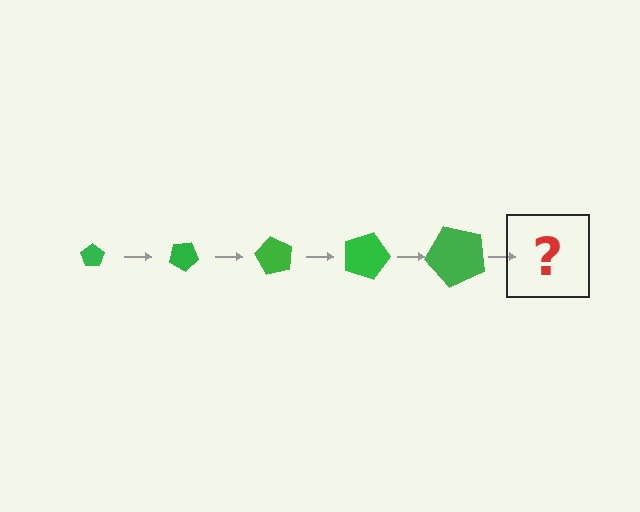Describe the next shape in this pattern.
It should be a pentagon, larger than the previous one and rotated 150 degrees from the start.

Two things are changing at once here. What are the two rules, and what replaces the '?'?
The two rules are that the pentagon grows larger each step and it rotates 30 degrees each step. The '?' should be a pentagon, larger than the previous one and rotated 150 degrees from the start.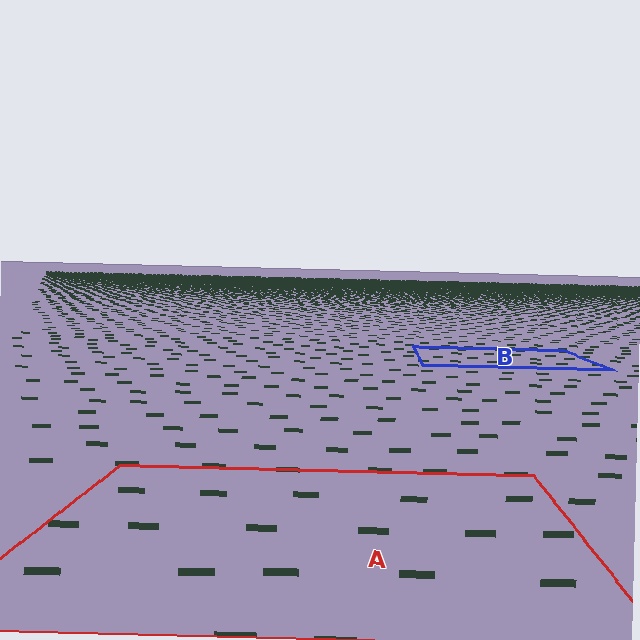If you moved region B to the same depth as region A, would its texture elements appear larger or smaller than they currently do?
They would appear larger. At a closer depth, the same texture elements are projected at a bigger on-screen size.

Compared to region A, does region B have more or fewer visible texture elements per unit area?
Region B has more texture elements per unit area — they are packed more densely because it is farther away.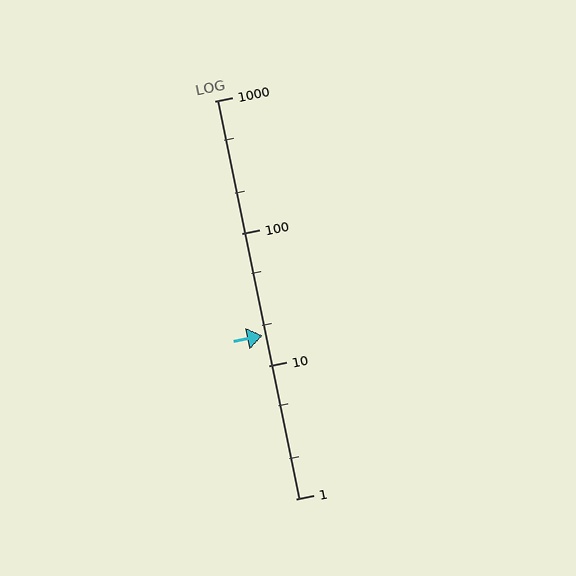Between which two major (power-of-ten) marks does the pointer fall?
The pointer is between 10 and 100.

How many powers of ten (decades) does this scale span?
The scale spans 3 decades, from 1 to 1000.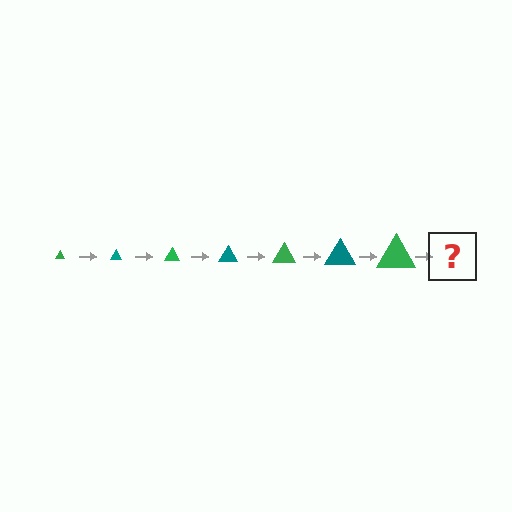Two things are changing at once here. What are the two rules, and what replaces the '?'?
The two rules are that the triangle grows larger each step and the color cycles through green and teal. The '?' should be a teal triangle, larger than the previous one.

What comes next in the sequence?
The next element should be a teal triangle, larger than the previous one.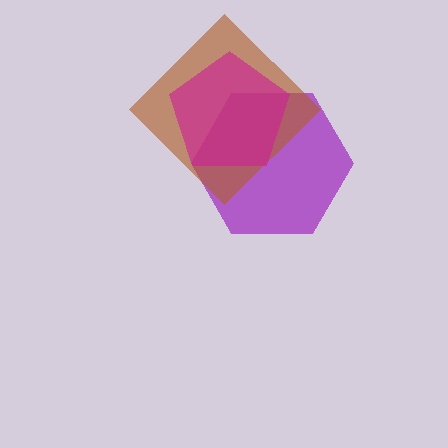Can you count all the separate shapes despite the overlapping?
Yes, there are 3 separate shapes.